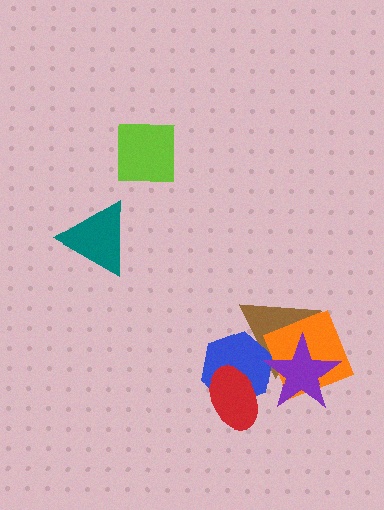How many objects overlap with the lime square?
0 objects overlap with the lime square.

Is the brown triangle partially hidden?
Yes, it is partially covered by another shape.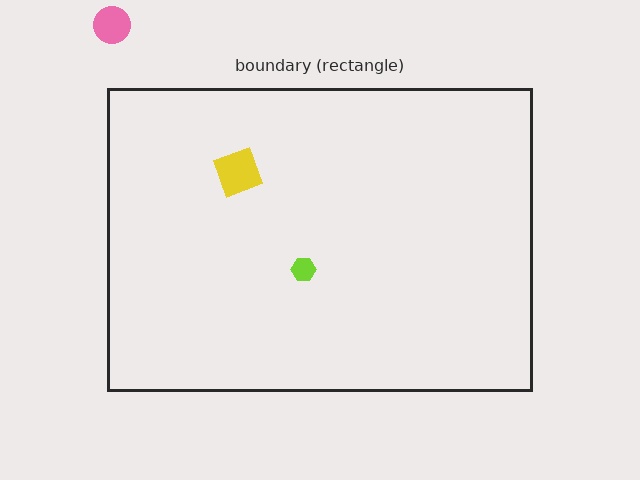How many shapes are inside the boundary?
2 inside, 1 outside.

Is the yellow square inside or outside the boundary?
Inside.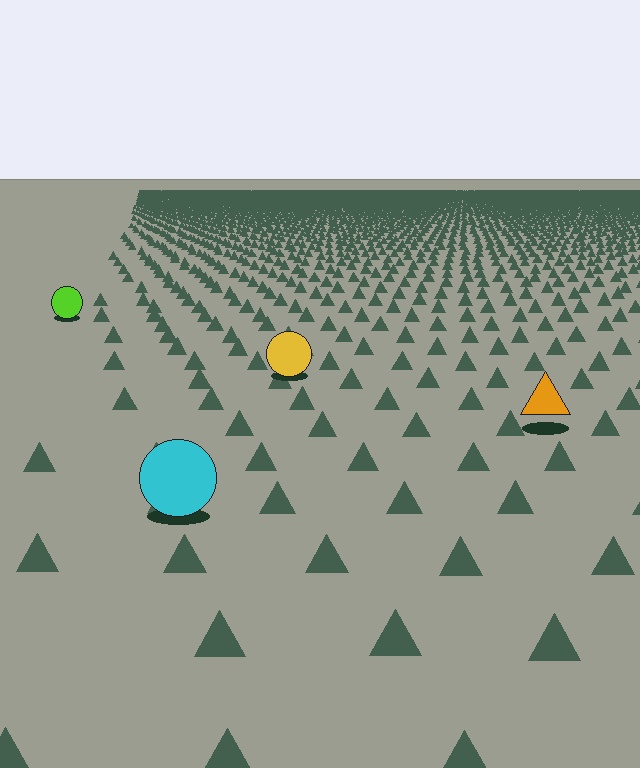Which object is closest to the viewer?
The cyan circle is closest. The texture marks near it are larger and more spread out.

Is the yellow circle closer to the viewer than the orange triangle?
No. The orange triangle is closer — you can tell from the texture gradient: the ground texture is coarser near it.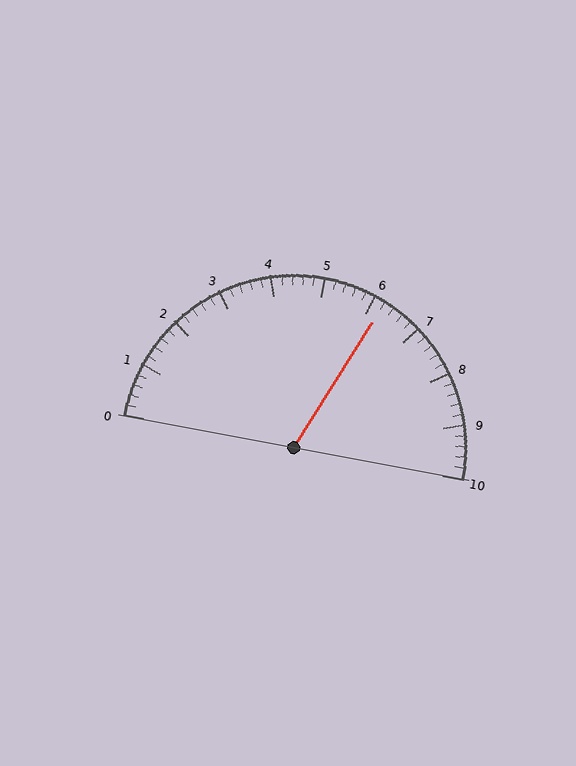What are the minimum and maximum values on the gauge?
The gauge ranges from 0 to 10.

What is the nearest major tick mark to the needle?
The nearest major tick mark is 6.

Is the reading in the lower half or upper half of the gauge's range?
The reading is in the upper half of the range (0 to 10).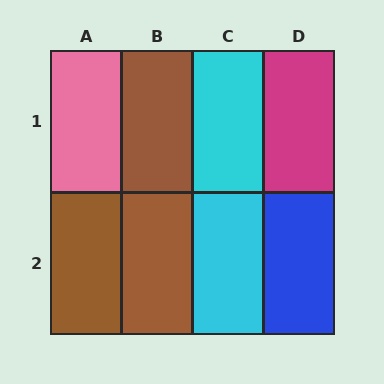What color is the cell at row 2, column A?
Brown.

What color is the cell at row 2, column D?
Blue.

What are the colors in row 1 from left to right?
Pink, brown, cyan, magenta.